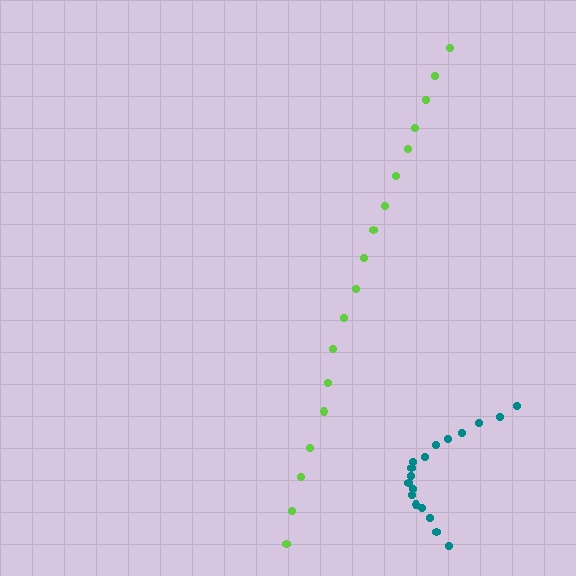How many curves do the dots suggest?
There are 2 distinct paths.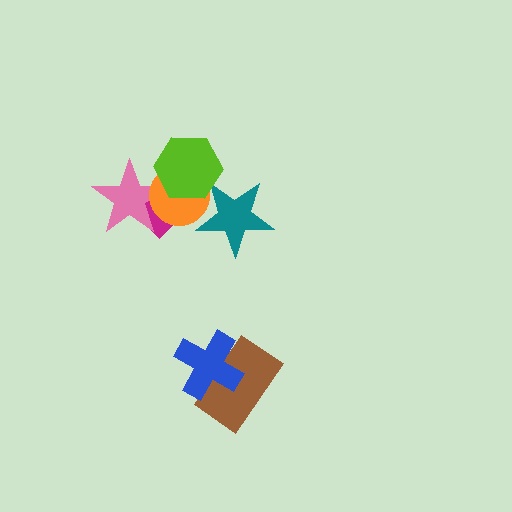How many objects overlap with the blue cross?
1 object overlaps with the blue cross.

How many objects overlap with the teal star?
2 objects overlap with the teal star.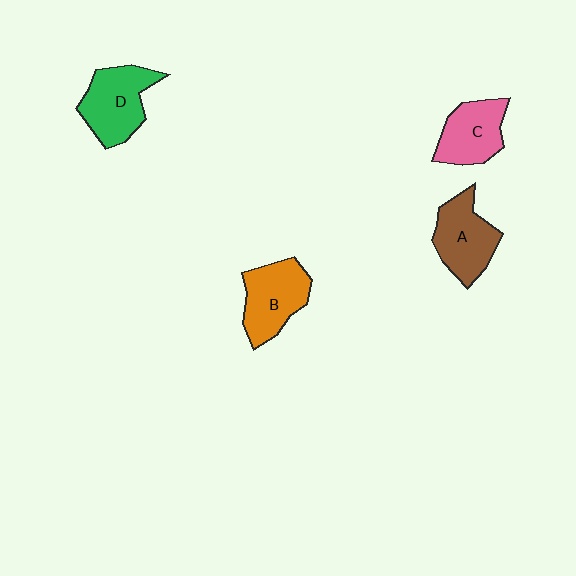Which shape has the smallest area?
Shape C (pink).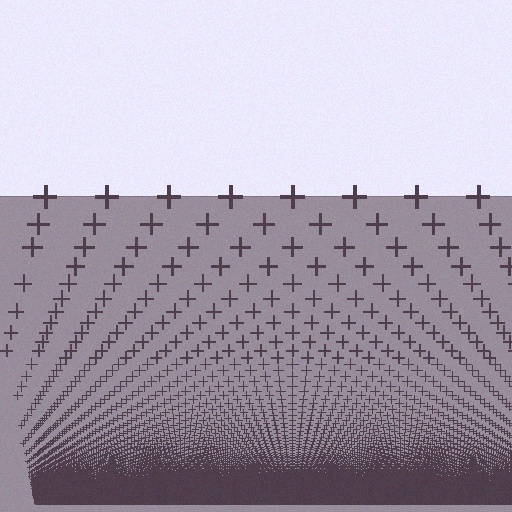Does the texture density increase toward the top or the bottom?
Density increases toward the bottom.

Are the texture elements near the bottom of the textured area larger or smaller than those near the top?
Smaller. The gradient is inverted — elements near the bottom are smaller and denser.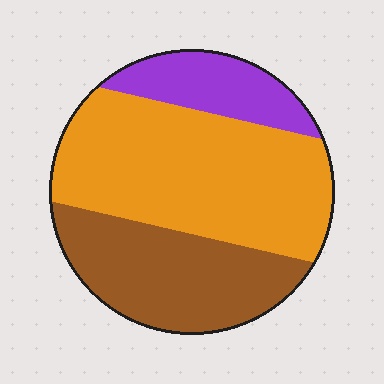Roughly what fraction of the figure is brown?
Brown takes up about one third (1/3) of the figure.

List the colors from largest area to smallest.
From largest to smallest: orange, brown, purple.